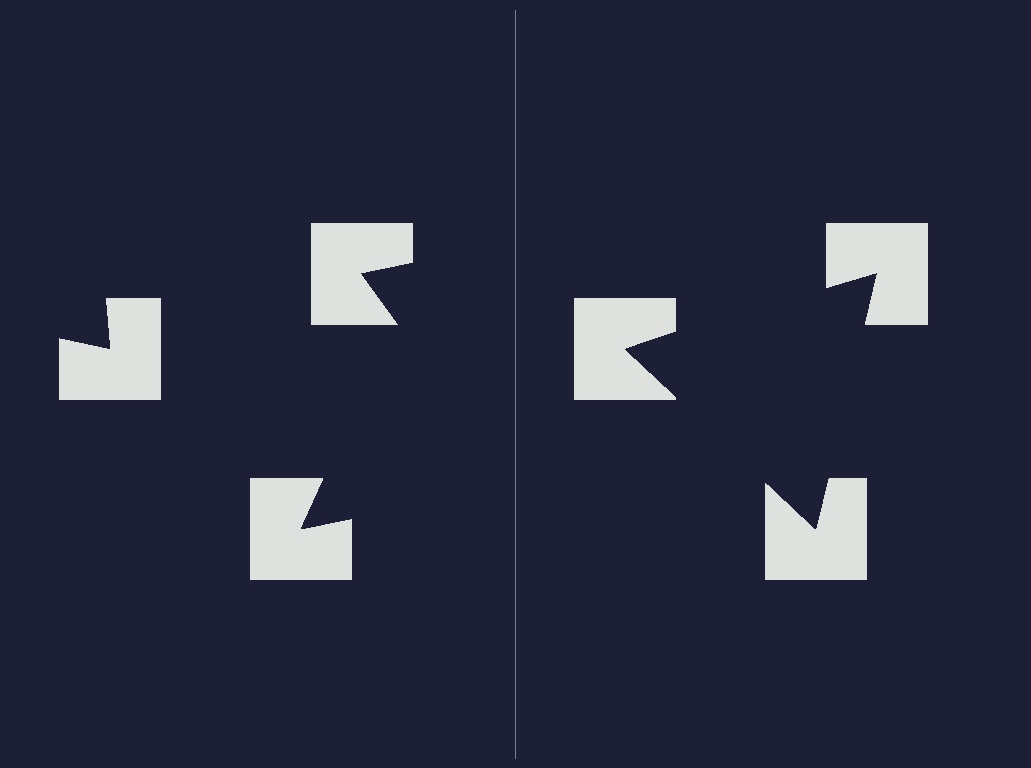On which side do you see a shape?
An illusory triangle appears on the right side. On the left side the wedge cuts are rotated, so no coherent shape forms.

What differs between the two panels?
The notched squares are positioned identically on both sides; only the wedge orientations differ. On the right they align to a triangle; on the left they are misaligned.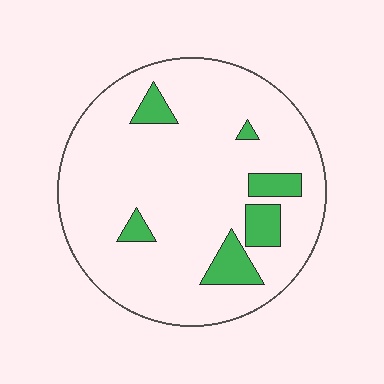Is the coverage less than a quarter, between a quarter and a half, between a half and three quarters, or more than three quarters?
Less than a quarter.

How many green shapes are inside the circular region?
6.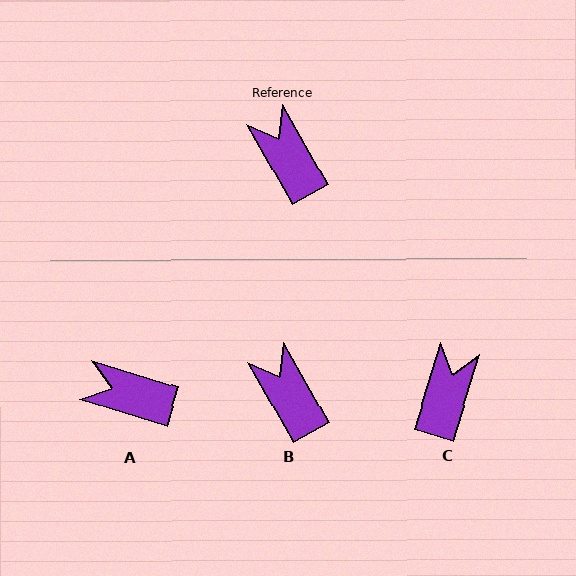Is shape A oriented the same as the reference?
No, it is off by about 44 degrees.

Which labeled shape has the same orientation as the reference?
B.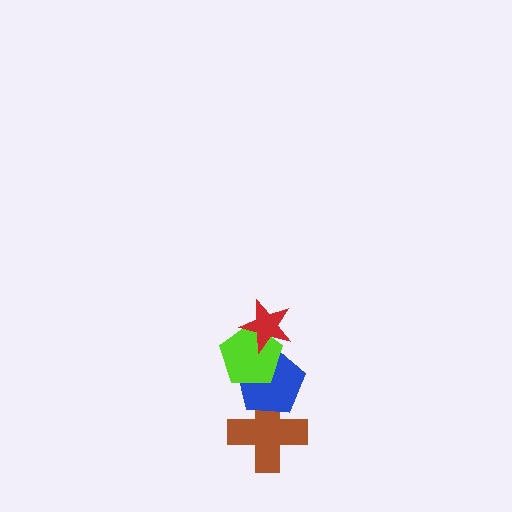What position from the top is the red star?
The red star is 1st from the top.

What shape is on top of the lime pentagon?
The red star is on top of the lime pentagon.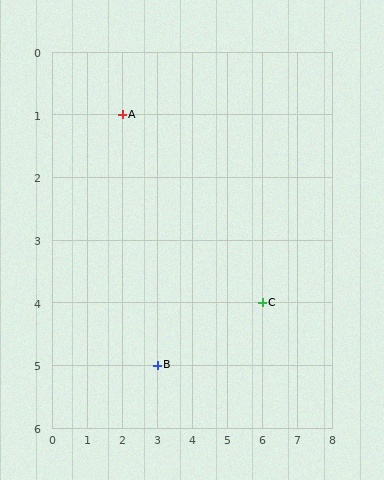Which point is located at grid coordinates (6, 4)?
Point C is at (6, 4).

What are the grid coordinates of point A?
Point A is at grid coordinates (2, 1).